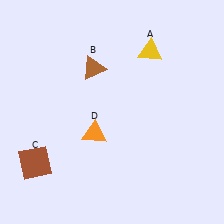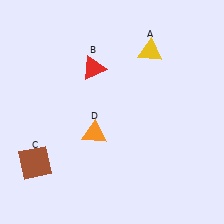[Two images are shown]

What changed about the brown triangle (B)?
In Image 1, B is brown. In Image 2, it changed to red.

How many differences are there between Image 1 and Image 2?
There is 1 difference between the two images.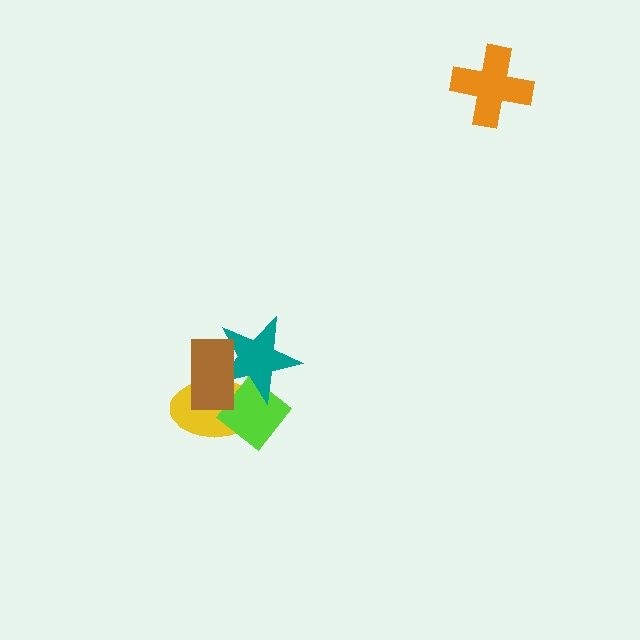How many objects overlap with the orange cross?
0 objects overlap with the orange cross.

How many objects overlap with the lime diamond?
3 objects overlap with the lime diamond.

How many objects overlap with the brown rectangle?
3 objects overlap with the brown rectangle.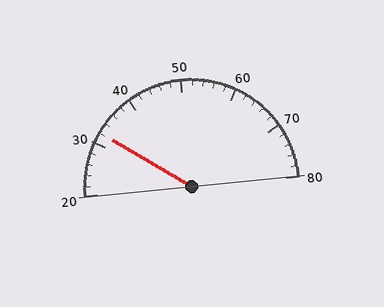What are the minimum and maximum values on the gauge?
The gauge ranges from 20 to 80.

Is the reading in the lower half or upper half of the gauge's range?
The reading is in the lower half of the range (20 to 80).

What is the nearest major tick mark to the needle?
The nearest major tick mark is 30.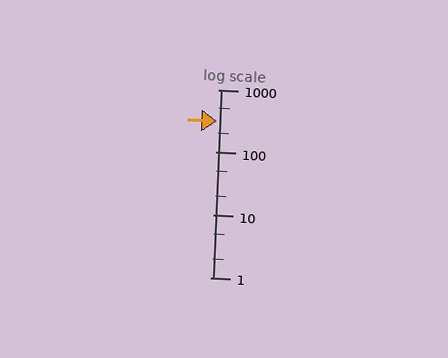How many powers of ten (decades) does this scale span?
The scale spans 3 decades, from 1 to 1000.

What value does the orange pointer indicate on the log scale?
The pointer indicates approximately 310.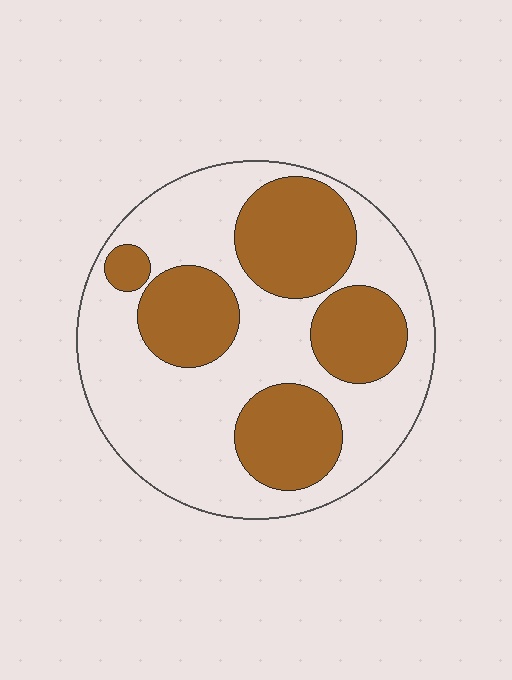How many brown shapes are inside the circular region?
5.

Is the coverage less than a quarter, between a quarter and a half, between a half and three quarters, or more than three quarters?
Between a quarter and a half.